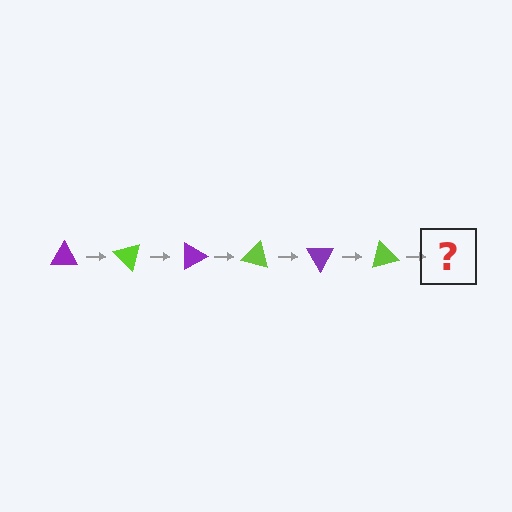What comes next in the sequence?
The next element should be a purple triangle, rotated 270 degrees from the start.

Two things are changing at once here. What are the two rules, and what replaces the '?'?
The two rules are that it rotates 45 degrees each step and the color cycles through purple and lime. The '?' should be a purple triangle, rotated 270 degrees from the start.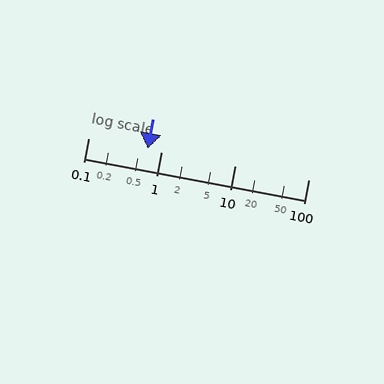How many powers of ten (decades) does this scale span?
The scale spans 3 decades, from 0.1 to 100.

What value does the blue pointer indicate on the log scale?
The pointer indicates approximately 0.65.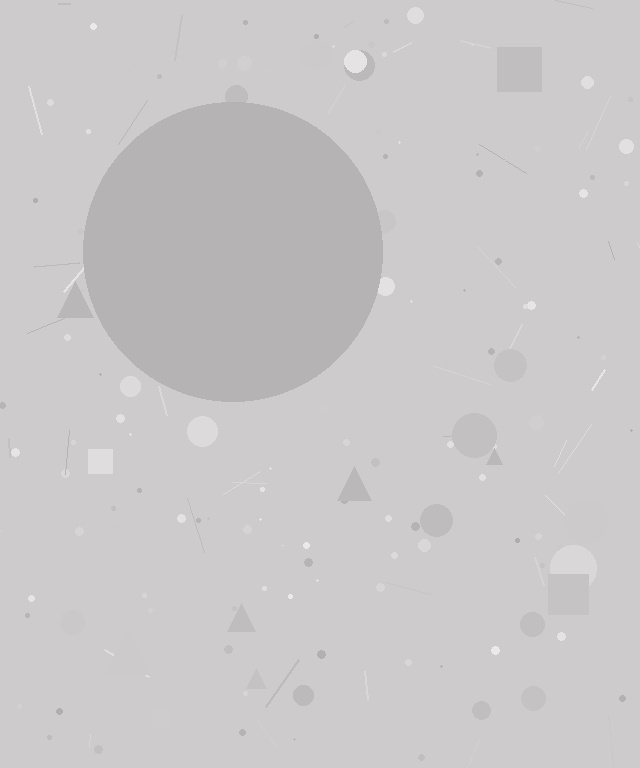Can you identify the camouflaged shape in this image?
The camouflaged shape is a circle.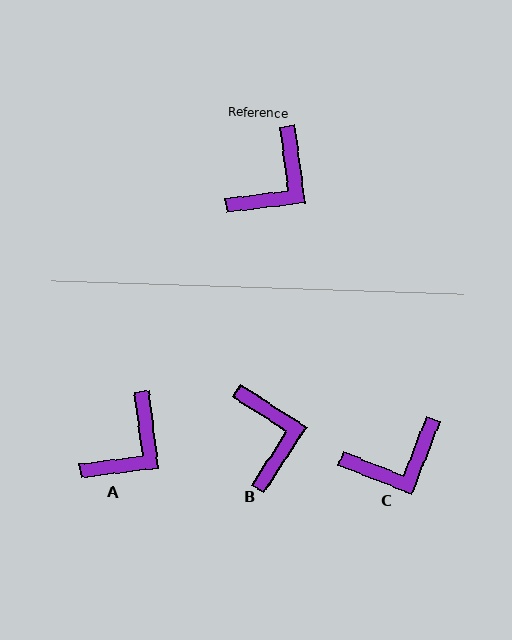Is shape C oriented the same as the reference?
No, it is off by about 29 degrees.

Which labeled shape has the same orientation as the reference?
A.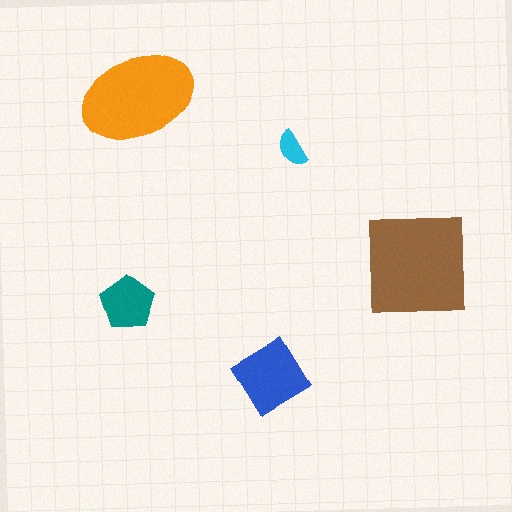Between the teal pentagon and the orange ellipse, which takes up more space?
The orange ellipse.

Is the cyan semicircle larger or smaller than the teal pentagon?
Smaller.